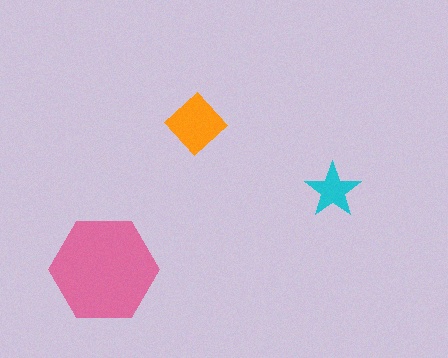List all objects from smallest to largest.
The cyan star, the orange diamond, the pink hexagon.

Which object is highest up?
The orange diamond is topmost.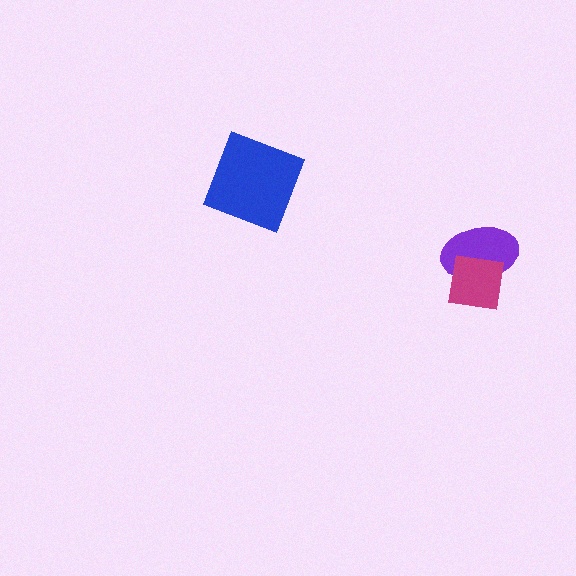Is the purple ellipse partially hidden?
Yes, it is partially covered by another shape.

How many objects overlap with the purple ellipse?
1 object overlaps with the purple ellipse.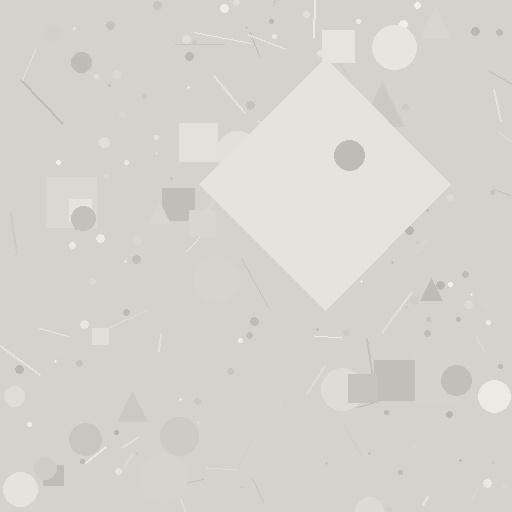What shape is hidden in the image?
A diamond is hidden in the image.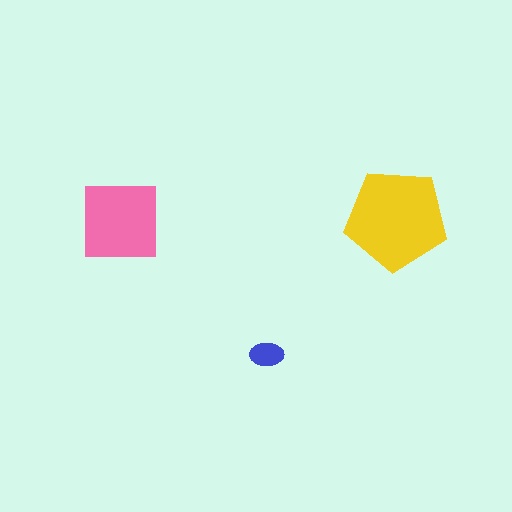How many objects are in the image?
There are 3 objects in the image.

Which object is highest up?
The yellow pentagon is topmost.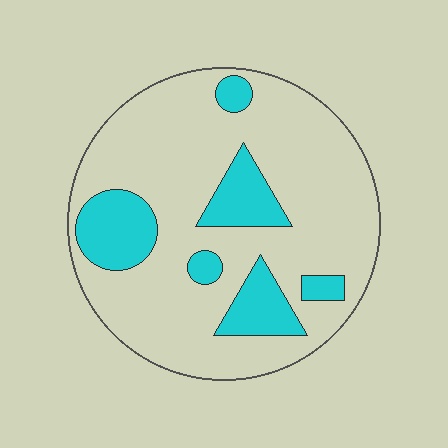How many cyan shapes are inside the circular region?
6.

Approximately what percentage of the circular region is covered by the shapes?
Approximately 20%.